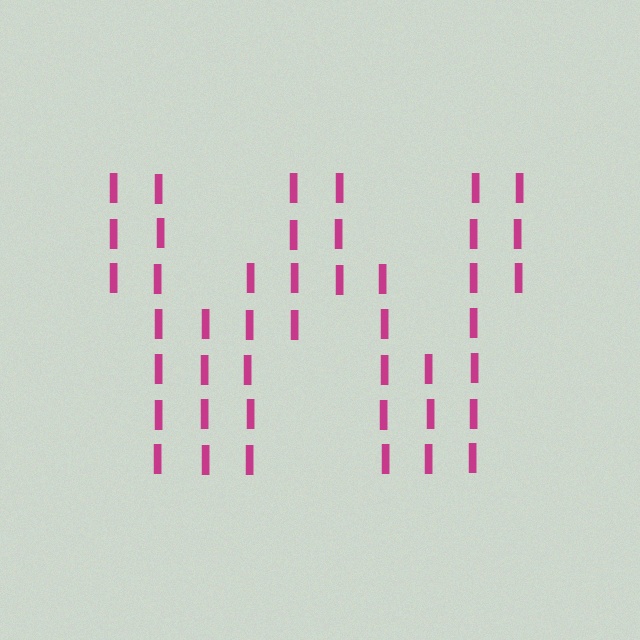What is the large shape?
The large shape is the letter W.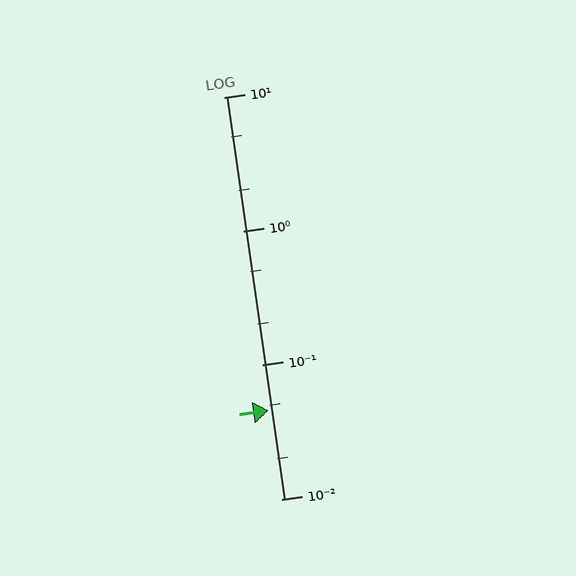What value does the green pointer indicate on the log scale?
The pointer indicates approximately 0.046.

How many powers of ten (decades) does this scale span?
The scale spans 3 decades, from 0.01 to 10.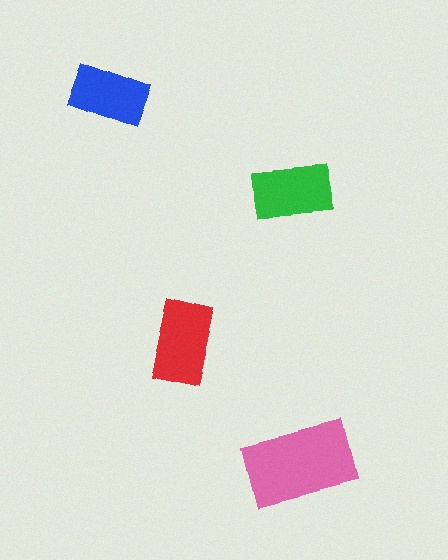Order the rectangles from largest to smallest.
the pink one, the red one, the green one, the blue one.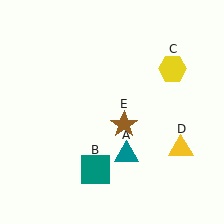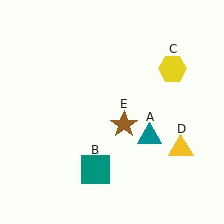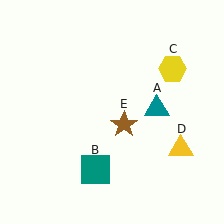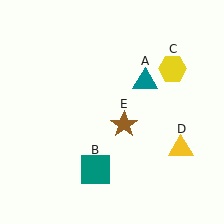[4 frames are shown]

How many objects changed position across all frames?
1 object changed position: teal triangle (object A).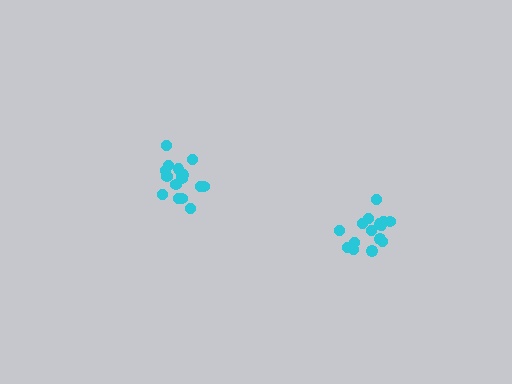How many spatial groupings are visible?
There are 2 spatial groupings.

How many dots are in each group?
Group 1: 15 dots, Group 2: 17 dots (32 total).